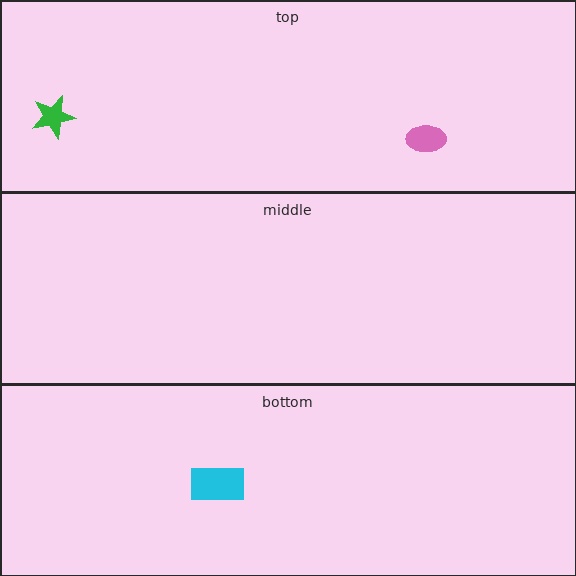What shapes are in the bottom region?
The cyan rectangle.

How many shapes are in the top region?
2.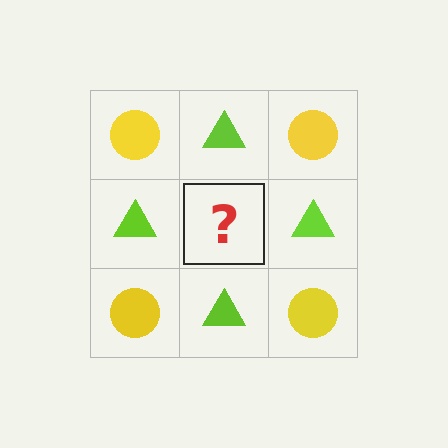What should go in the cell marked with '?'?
The missing cell should contain a yellow circle.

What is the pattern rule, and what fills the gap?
The rule is that it alternates yellow circle and lime triangle in a checkerboard pattern. The gap should be filled with a yellow circle.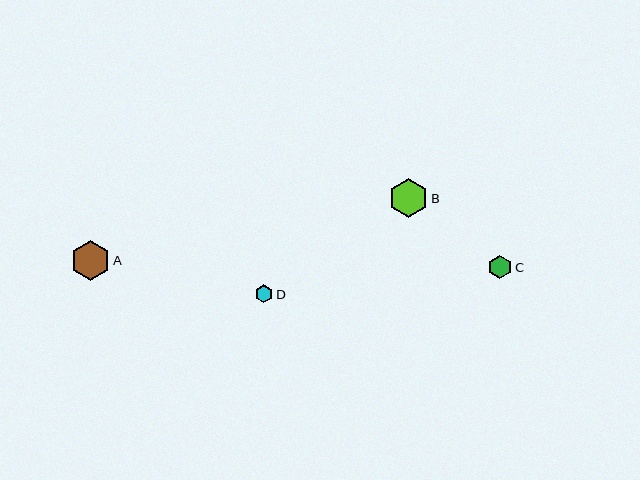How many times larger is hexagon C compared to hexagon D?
Hexagon C is approximately 1.3 times the size of hexagon D.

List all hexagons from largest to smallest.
From largest to smallest: A, B, C, D.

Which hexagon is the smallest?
Hexagon D is the smallest with a size of approximately 18 pixels.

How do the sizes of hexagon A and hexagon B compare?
Hexagon A and hexagon B are approximately the same size.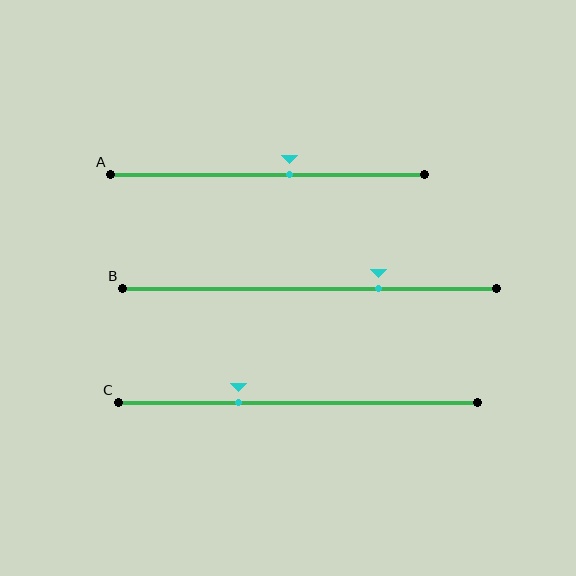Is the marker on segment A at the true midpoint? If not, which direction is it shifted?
No, the marker on segment A is shifted to the right by about 7% of the segment length.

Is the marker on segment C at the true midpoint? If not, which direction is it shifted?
No, the marker on segment C is shifted to the left by about 17% of the segment length.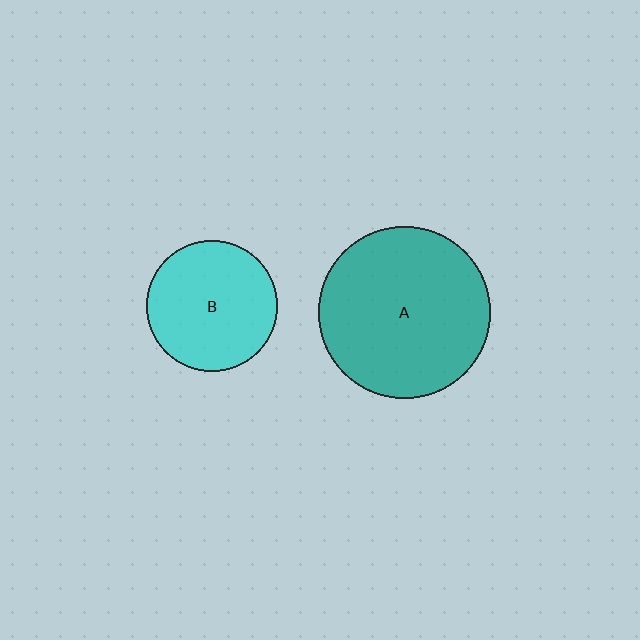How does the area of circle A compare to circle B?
Approximately 1.7 times.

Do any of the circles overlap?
No, none of the circles overlap.